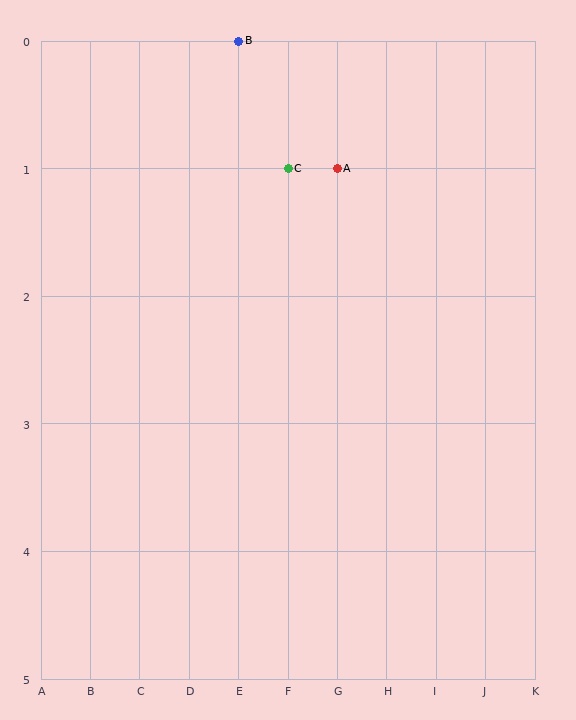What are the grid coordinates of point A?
Point A is at grid coordinates (G, 1).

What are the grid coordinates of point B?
Point B is at grid coordinates (E, 0).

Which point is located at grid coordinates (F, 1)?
Point C is at (F, 1).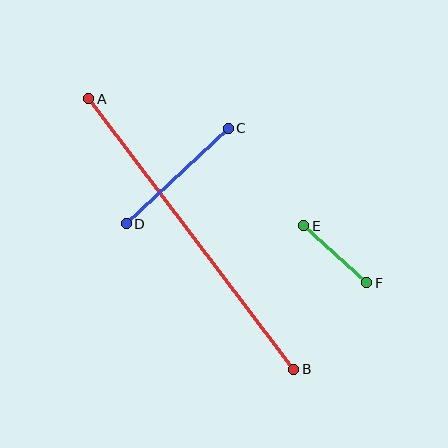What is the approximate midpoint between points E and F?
The midpoint is at approximately (335, 254) pixels.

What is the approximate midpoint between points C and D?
The midpoint is at approximately (177, 176) pixels.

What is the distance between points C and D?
The distance is approximately 140 pixels.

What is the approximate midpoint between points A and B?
The midpoint is at approximately (191, 234) pixels.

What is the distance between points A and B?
The distance is approximately 340 pixels.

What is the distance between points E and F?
The distance is approximately 85 pixels.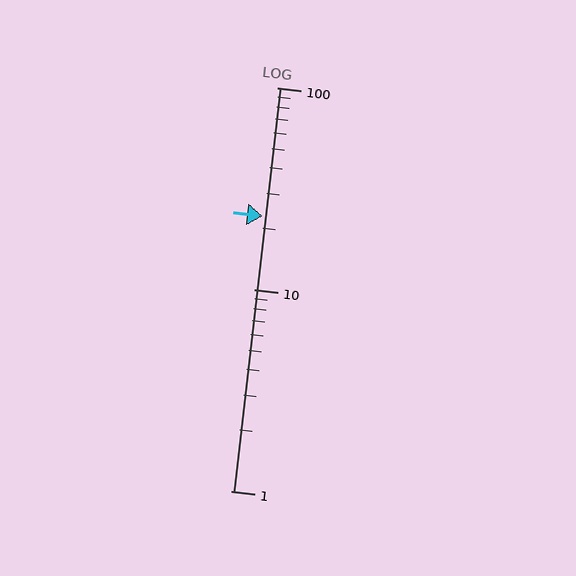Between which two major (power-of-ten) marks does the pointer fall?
The pointer is between 10 and 100.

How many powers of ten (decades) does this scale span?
The scale spans 2 decades, from 1 to 100.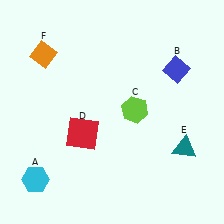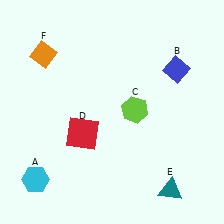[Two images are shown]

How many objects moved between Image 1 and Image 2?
1 object moved between the two images.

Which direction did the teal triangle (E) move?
The teal triangle (E) moved down.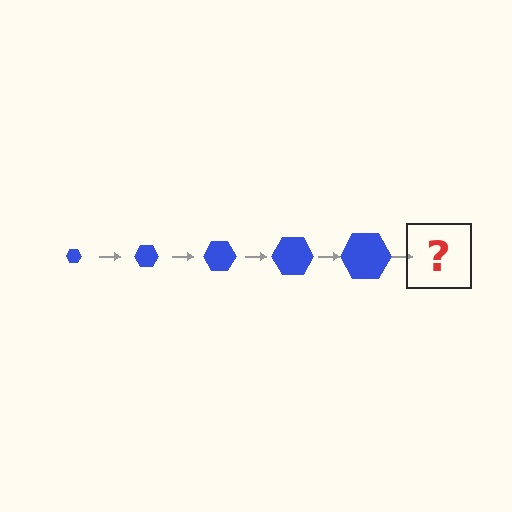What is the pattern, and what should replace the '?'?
The pattern is that the hexagon gets progressively larger each step. The '?' should be a blue hexagon, larger than the previous one.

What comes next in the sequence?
The next element should be a blue hexagon, larger than the previous one.